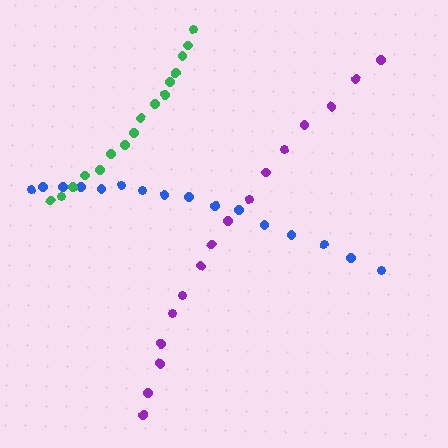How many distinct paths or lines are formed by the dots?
There are 3 distinct paths.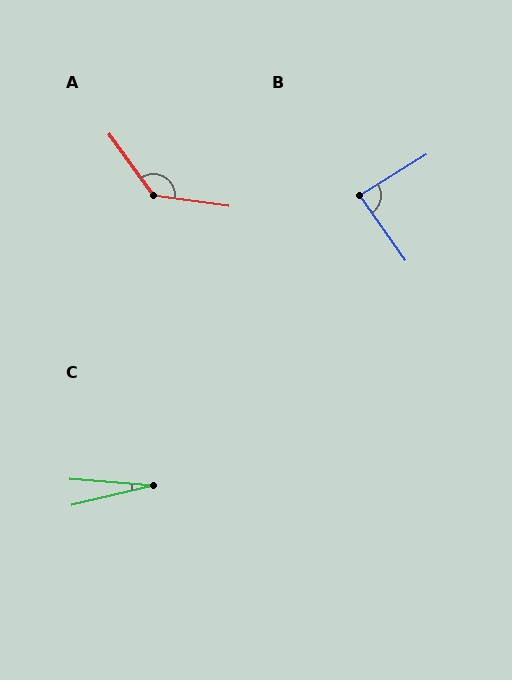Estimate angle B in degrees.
Approximately 86 degrees.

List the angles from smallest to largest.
C (18°), B (86°), A (134°).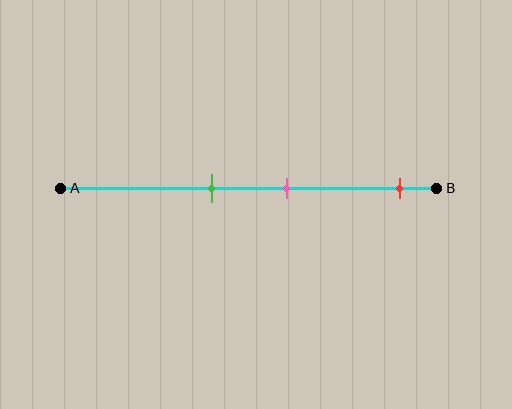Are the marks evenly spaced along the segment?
No, the marks are not evenly spaced.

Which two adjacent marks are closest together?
The green and pink marks are the closest adjacent pair.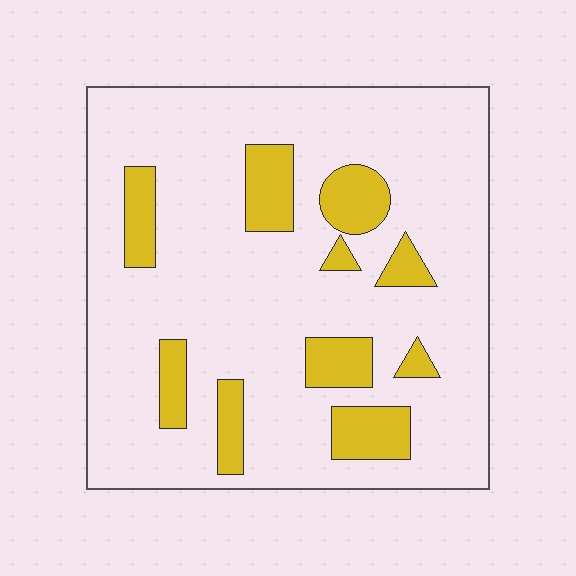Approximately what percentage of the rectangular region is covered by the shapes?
Approximately 15%.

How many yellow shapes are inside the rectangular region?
10.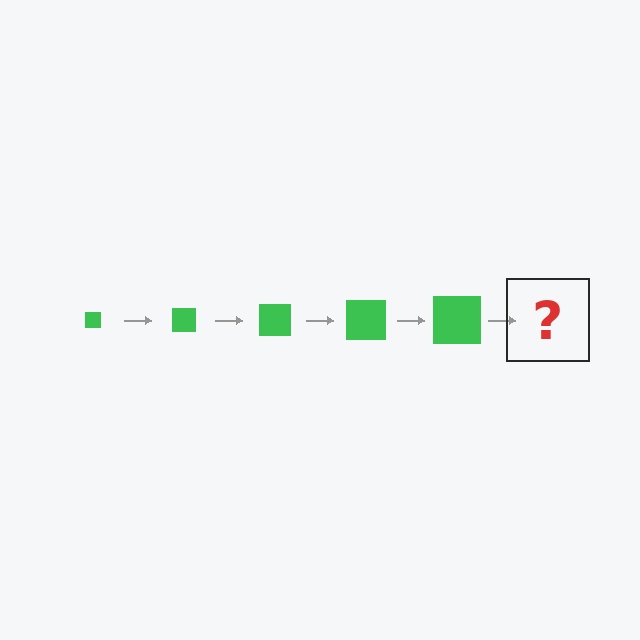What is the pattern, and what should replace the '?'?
The pattern is that the square gets progressively larger each step. The '?' should be a green square, larger than the previous one.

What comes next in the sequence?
The next element should be a green square, larger than the previous one.